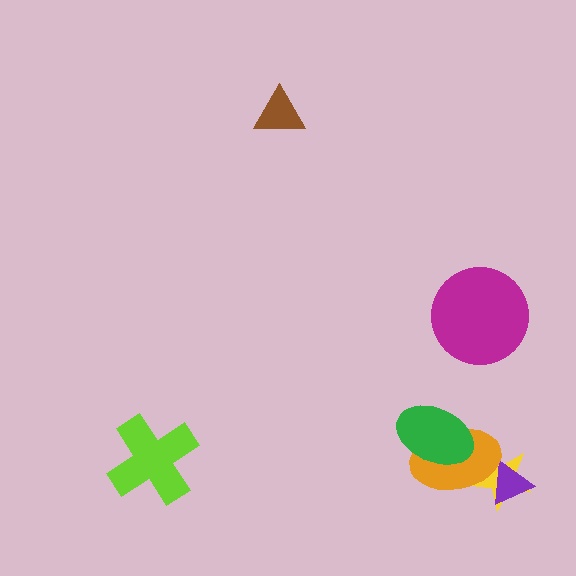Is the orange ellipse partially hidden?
Yes, it is partially covered by another shape.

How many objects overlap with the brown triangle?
0 objects overlap with the brown triangle.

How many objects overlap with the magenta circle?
0 objects overlap with the magenta circle.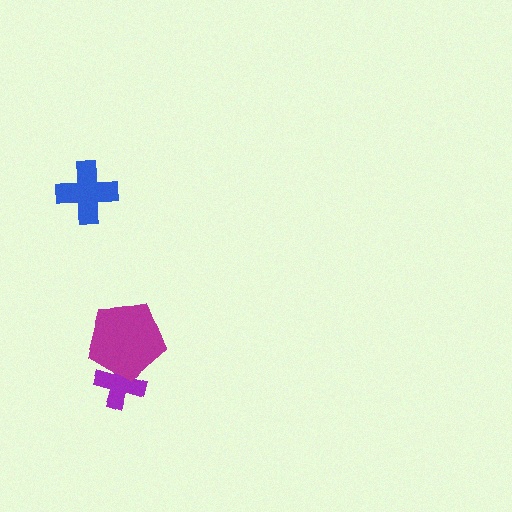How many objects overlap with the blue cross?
0 objects overlap with the blue cross.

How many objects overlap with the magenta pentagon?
1 object overlaps with the magenta pentagon.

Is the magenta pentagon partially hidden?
No, no other shape covers it.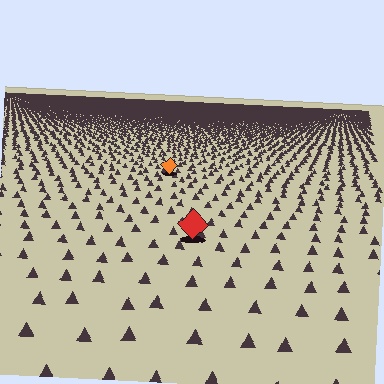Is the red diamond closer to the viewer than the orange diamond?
Yes. The red diamond is closer — you can tell from the texture gradient: the ground texture is coarser near it.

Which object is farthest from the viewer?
The orange diamond is farthest from the viewer. It appears smaller and the ground texture around it is denser.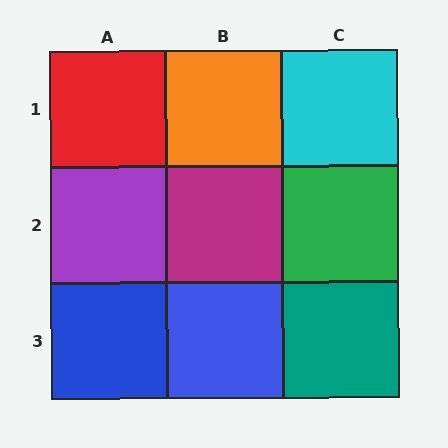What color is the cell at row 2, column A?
Purple.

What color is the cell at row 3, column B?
Blue.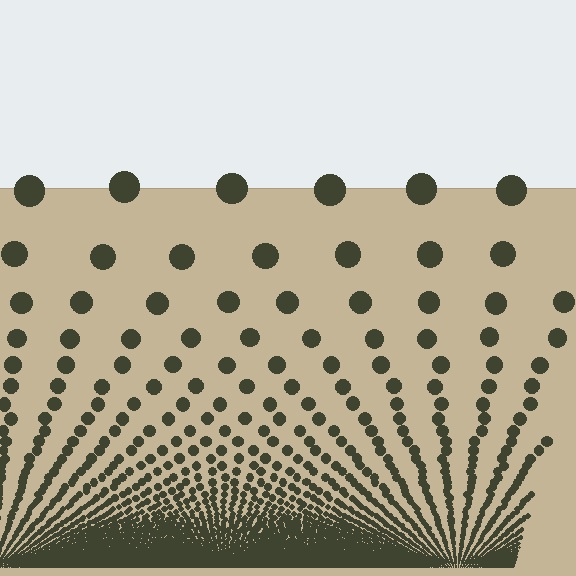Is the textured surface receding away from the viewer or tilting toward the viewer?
The surface appears to tilt toward the viewer. Texture elements get larger and sparser toward the top.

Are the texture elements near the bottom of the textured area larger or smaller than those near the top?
Smaller. The gradient is inverted — elements near the bottom are smaller and denser.